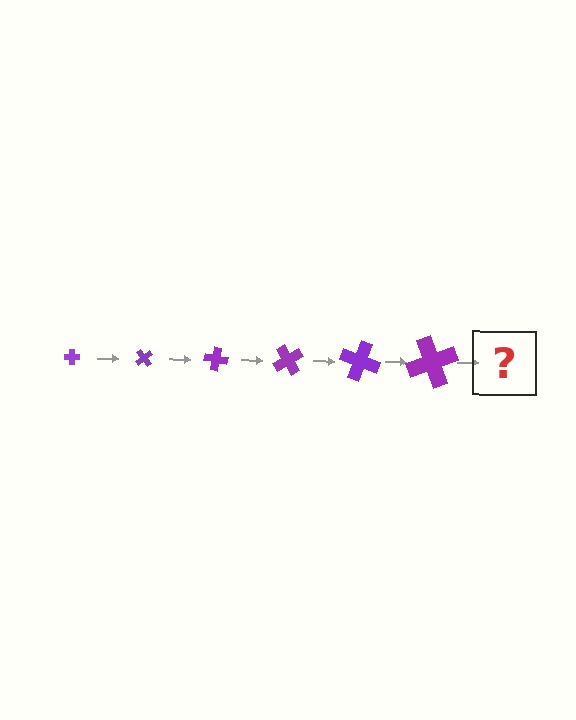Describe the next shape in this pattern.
It should be a cross, larger than the previous one and rotated 300 degrees from the start.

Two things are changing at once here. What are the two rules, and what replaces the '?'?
The two rules are that the cross grows larger each step and it rotates 50 degrees each step. The '?' should be a cross, larger than the previous one and rotated 300 degrees from the start.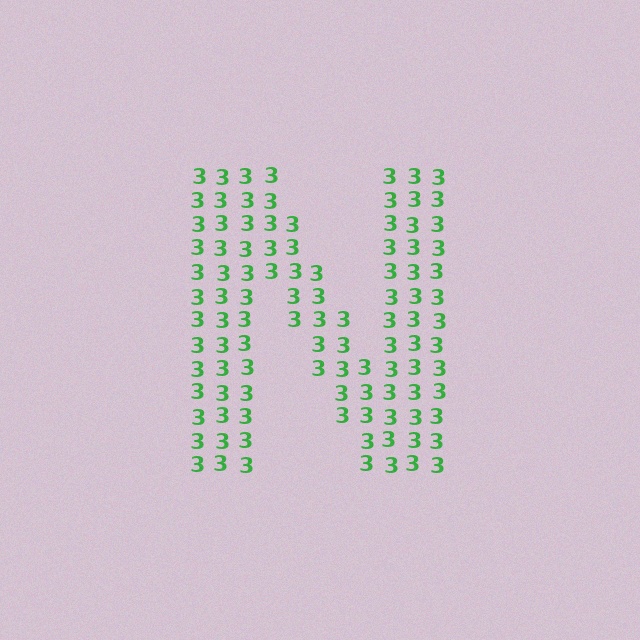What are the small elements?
The small elements are digit 3's.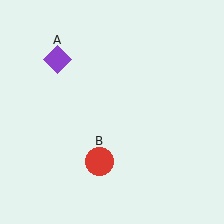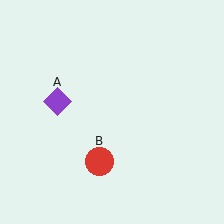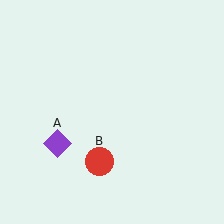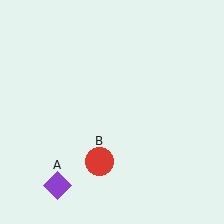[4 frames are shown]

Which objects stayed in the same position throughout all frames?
Red circle (object B) remained stationary.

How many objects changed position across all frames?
1 object changed position: purple diamond (object A).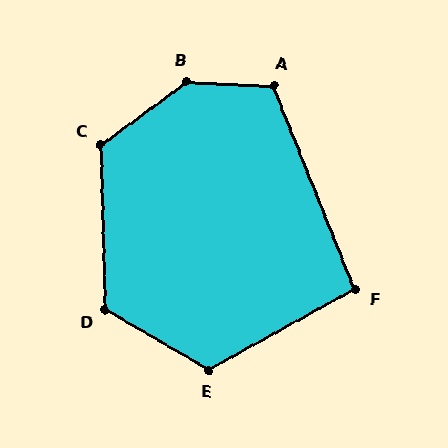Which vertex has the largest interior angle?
B, at approximately 141 degrees.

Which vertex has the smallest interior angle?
F, at approximately 97 degrees.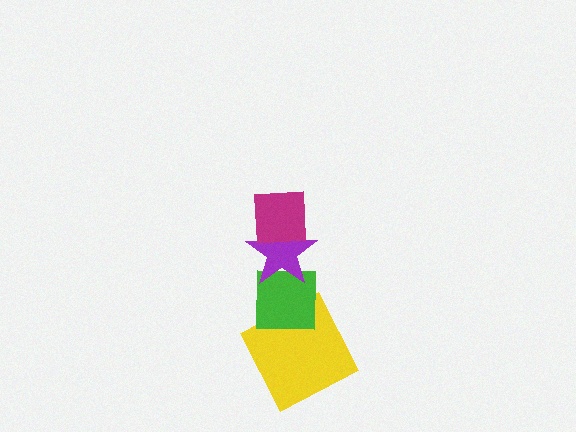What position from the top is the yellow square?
The yellow square is 4th from the top.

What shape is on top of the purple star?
The magenta square is on top of the purple star.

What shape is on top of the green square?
The purple star is on top of the green square.